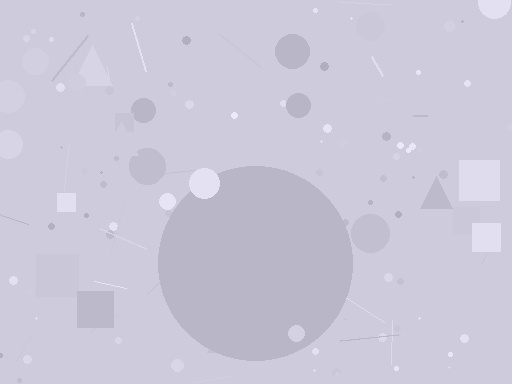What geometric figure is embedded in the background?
A circle is embedded in the background.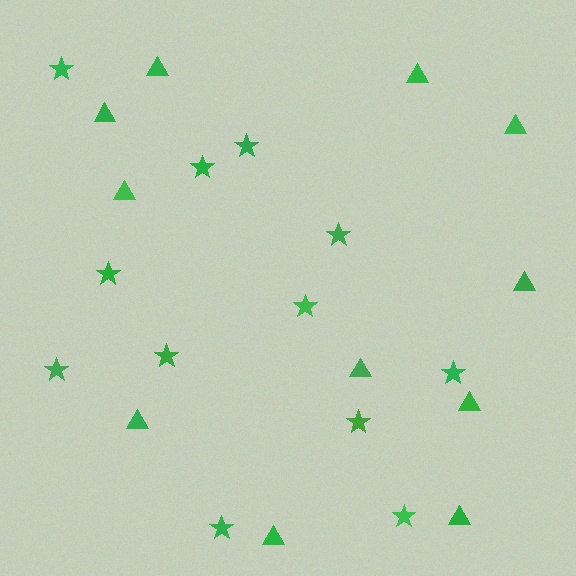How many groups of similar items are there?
There are 2 groups: one group of triangles (11) and one group of stars (12).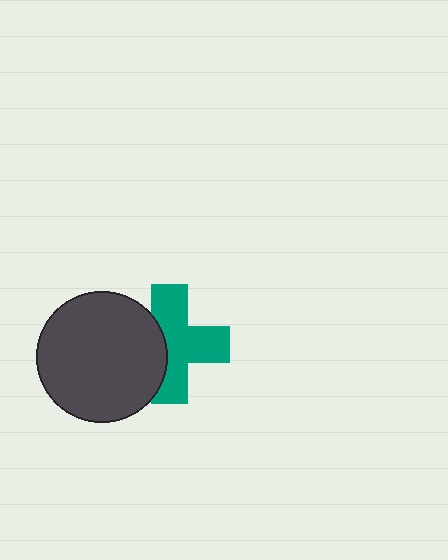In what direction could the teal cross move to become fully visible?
The teal cross could move right. That would shift it out from behind the dark gray circle entirely.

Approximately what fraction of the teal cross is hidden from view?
Roughly 34% of the teal cross is hidden behind the dark gray circle.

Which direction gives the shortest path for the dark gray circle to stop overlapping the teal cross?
Moving left gives the shortest separation.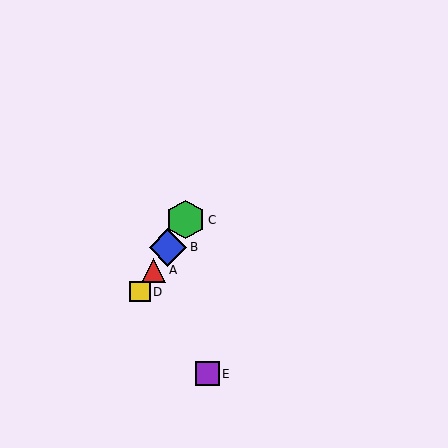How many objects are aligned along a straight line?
4 objects (A, B, C, D) are aligned along a straight line.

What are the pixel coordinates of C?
Object C is at (186, 220).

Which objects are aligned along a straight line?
Objects A, B, C, D are aligned along a straight line.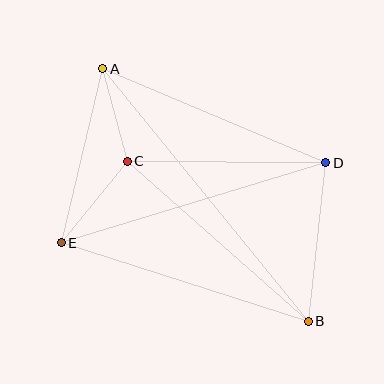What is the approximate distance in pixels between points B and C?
The distance between B and C is approximately 242 pixels.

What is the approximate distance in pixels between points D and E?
The distance between D and E is approximately 276 pixels.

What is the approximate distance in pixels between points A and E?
The distance between A and E is approximately 179 pixels.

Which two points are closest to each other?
Points A and C are closest to each other.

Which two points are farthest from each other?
Points A and B are farthest from each other.